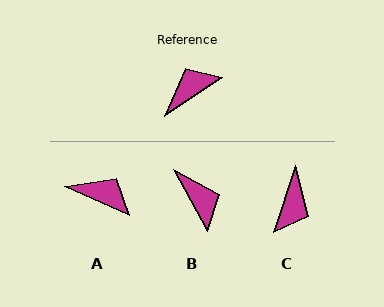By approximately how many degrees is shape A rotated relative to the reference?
Approximately 58 degrees clockwise.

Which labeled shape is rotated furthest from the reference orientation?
C, about 143 degrees away.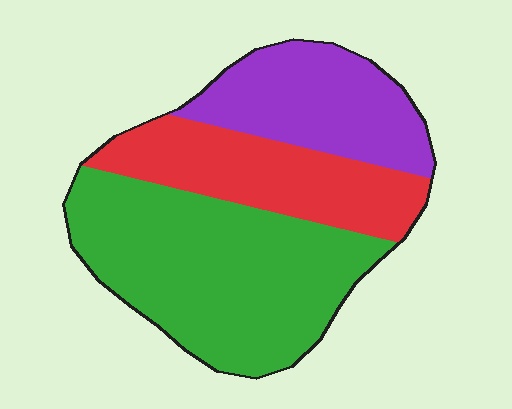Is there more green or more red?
Green.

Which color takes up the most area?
Green, at roughly 50%.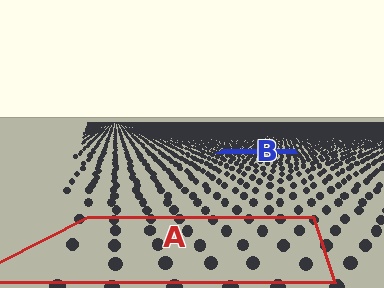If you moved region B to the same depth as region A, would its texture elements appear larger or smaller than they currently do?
They would appear larger. At a closer depth, the same texture elements are projected at a bigger on-screen size.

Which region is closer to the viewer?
Region A is closer. The texture elements there are larger and more spread out.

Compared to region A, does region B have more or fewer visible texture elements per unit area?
Region B has more texture elements per unit area — they are packed more densely because it is farther away.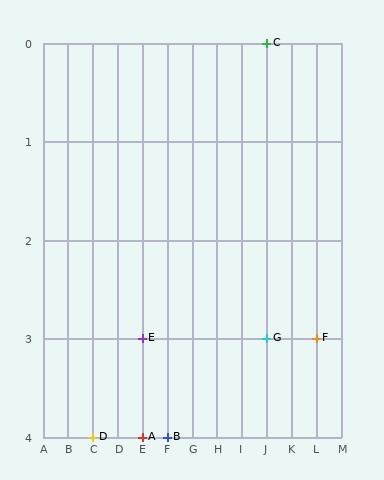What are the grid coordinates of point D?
Point D is at grid coordinates (C, 4).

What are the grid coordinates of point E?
Point E is at grid coordinates (E, 3).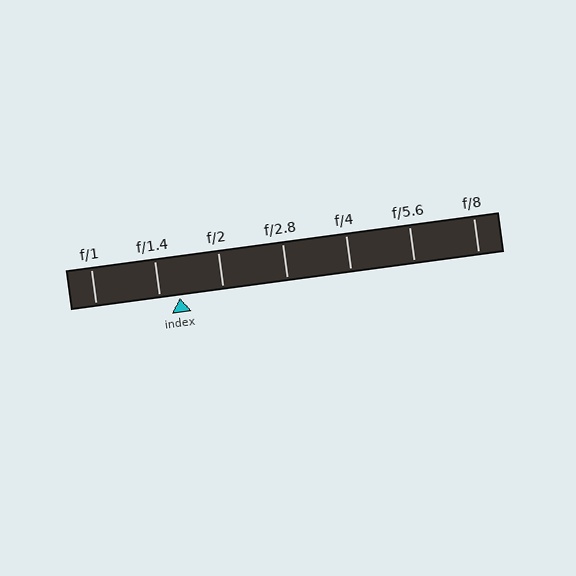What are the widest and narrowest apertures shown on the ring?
The widest aperture shown is f/1 and the narrowest is f/8.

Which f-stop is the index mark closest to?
The index mark is closest to f/1.4.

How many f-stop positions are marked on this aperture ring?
There are 7 f-stop positions marked.